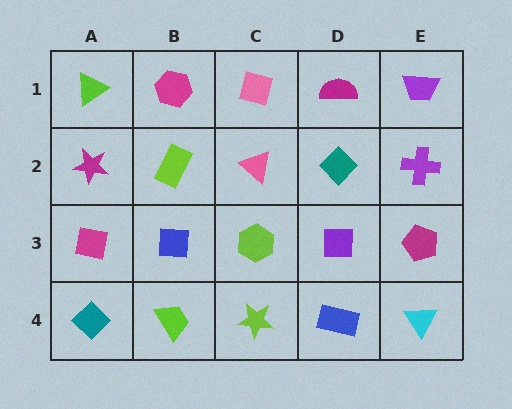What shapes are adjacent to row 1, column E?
A purple cross (row 2, column E), a magenta semicircle (row 1, column D).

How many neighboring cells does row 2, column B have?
4.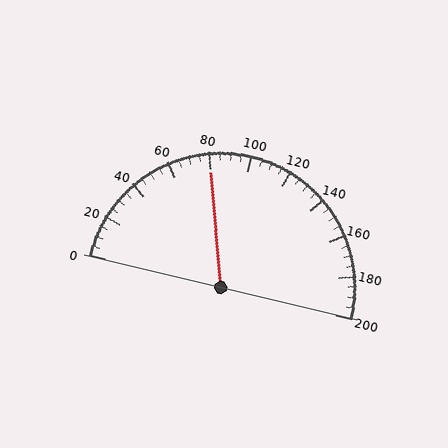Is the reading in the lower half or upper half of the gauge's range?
The reading is in the lower half of the range (0 to 200).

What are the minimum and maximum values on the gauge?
The gauge ranges from 0 to 200.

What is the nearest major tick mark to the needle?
The nearest major tick mark is 80.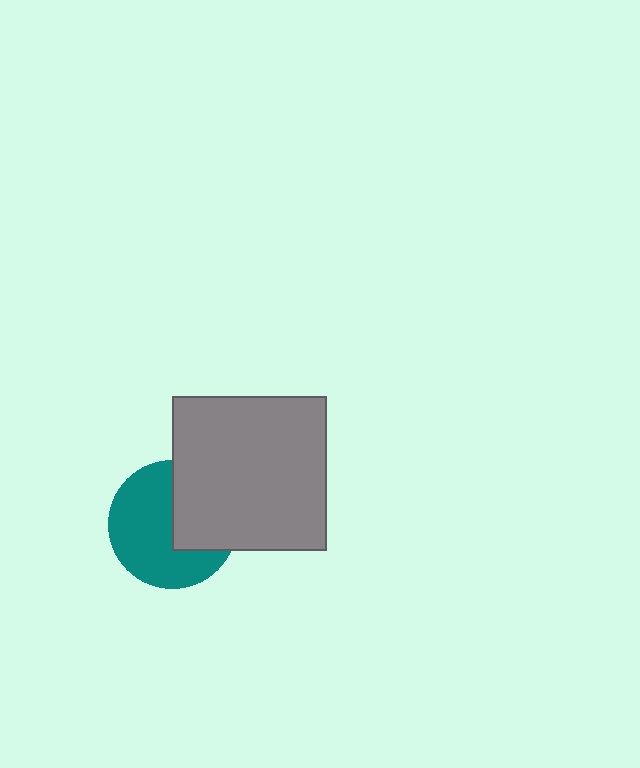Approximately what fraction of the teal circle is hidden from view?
Roughly 39% of the teal circle is hidden behind the gray square.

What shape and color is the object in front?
The object in front is a gray square.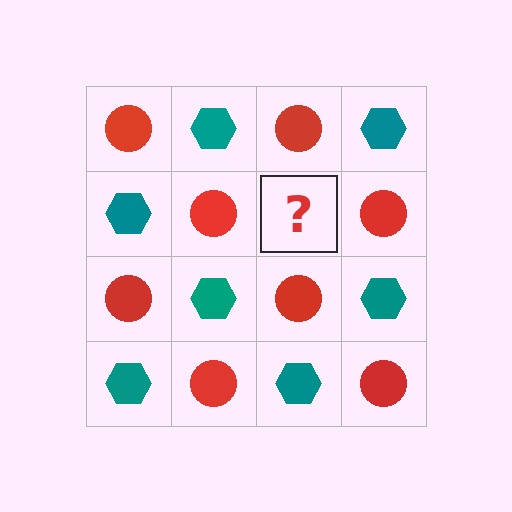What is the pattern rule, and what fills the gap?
The rule is that it alternates red circle and teal hexagon in a checkerboard pattern. The gap should be filled with a teal hexagon.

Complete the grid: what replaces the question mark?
The question mark should be replaced with a teal hexagon.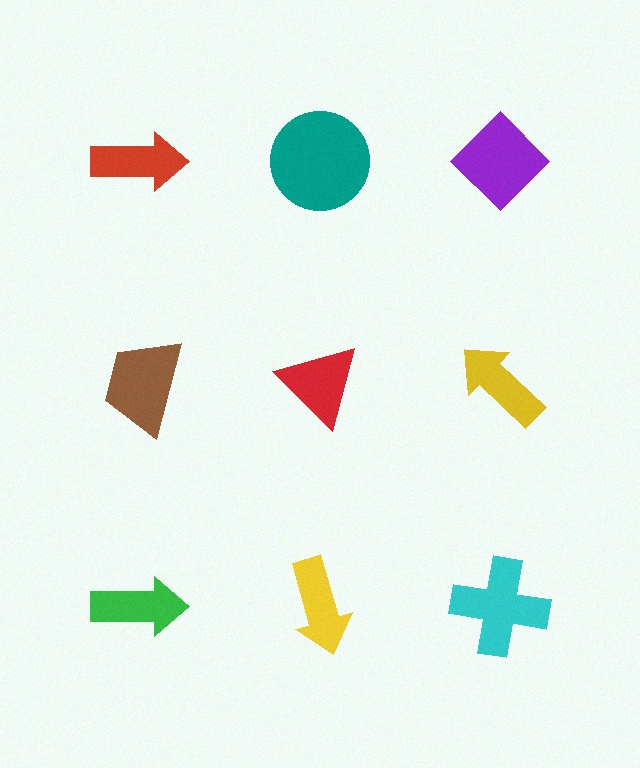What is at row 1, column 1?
A red arrow.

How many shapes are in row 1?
3 shapes.